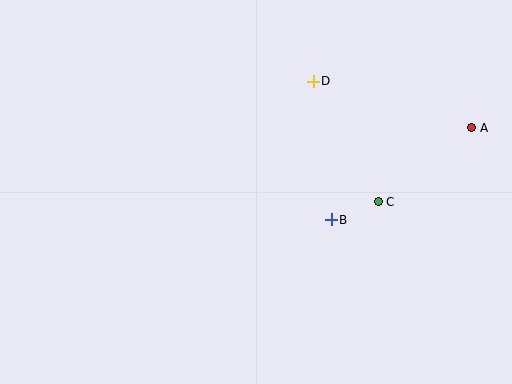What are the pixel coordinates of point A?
Point A is at (472, 128).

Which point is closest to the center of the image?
Point B at (331, 220) is closest to the center.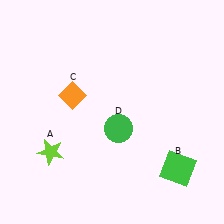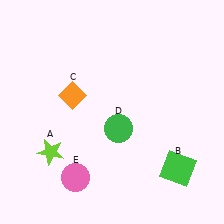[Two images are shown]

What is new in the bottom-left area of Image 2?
A pink circle (E) was added in the bottom-left area of Image 2.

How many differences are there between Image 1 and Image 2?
There is 1 difference between the two images.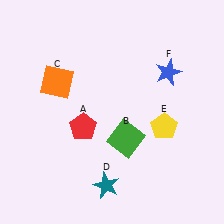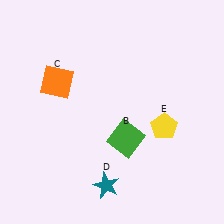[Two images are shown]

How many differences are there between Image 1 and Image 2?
There are 2 differences between the two images.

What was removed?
The blue star (F), the red pentagon (A) were removed in Image 2.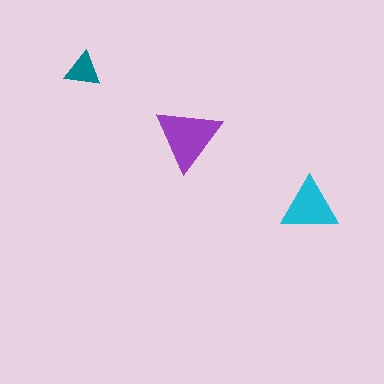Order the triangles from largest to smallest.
the purple one, the cyan one, the teal one.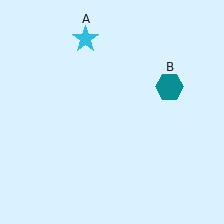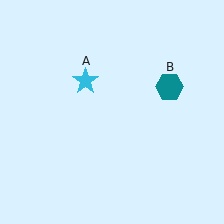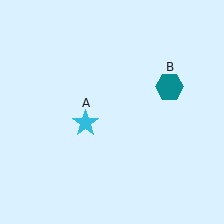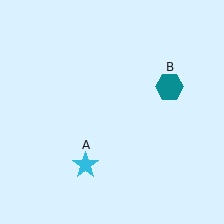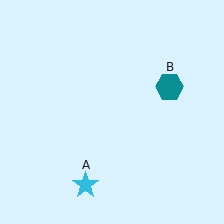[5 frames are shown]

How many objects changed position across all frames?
1 object changed position: cyan star (object A).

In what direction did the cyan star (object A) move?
The cyan star (object A) moved down.